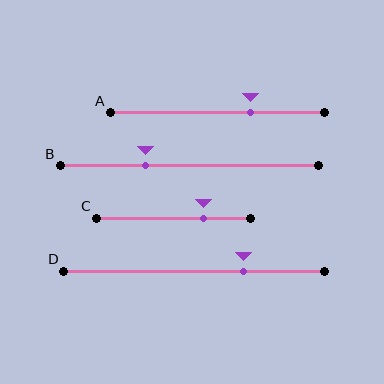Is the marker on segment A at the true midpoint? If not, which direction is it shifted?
No, the marker on segment A is shifted to the right by about 16% of the segment length.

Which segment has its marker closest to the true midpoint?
Segment A has its marker closest to the true midpoint.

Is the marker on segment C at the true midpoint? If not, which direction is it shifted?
No, the marker on segment C is shifted to the right by about 19% of the segment length.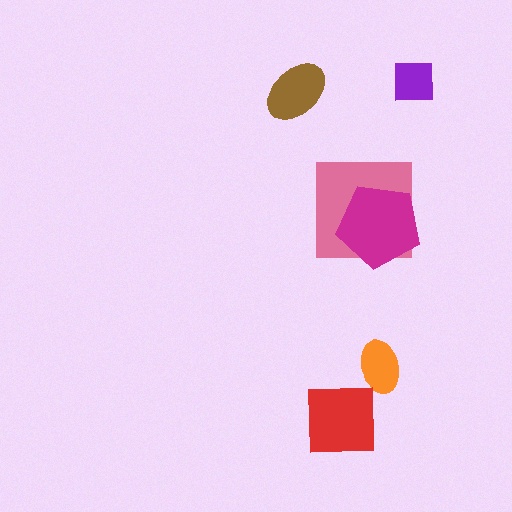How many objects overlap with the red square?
0 objects overlap with the red square.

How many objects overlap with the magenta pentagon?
1 object overlaps with the magenta pentagon.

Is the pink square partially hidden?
Yes, it is partially covered by another shape.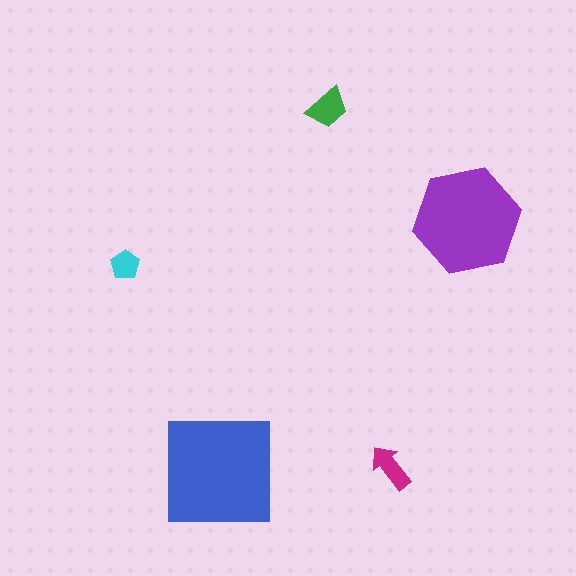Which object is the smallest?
The cyan pentagon.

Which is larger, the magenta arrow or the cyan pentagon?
The magenta arrow.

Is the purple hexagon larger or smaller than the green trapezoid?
Larger.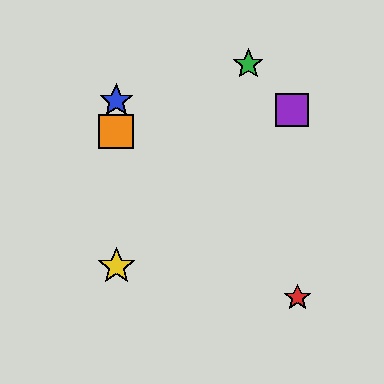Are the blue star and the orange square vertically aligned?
Yes, both are at x≈116.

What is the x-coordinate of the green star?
The green star is at x≈248.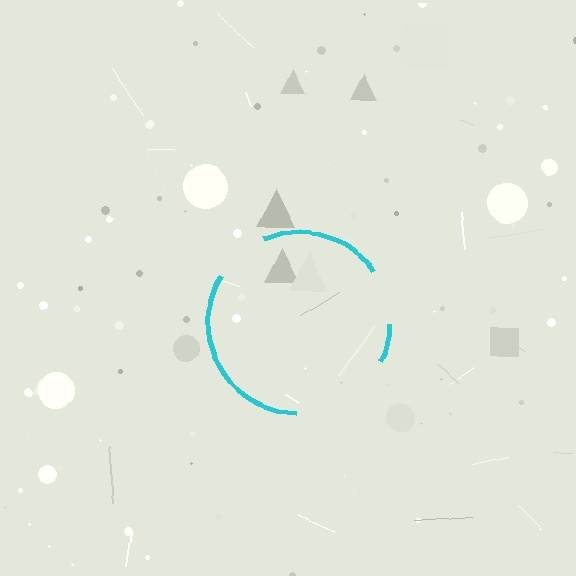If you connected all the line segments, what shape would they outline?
They would outline a circle.